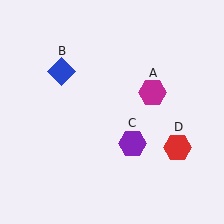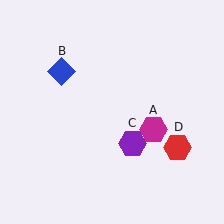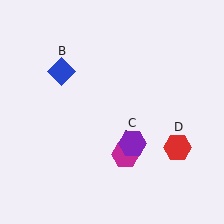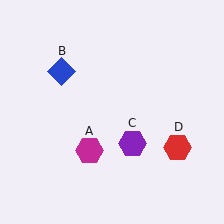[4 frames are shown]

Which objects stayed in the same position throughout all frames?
Blue diamond (object B) and purple hexagon (object C) and red hexagon (object D) remained stationary.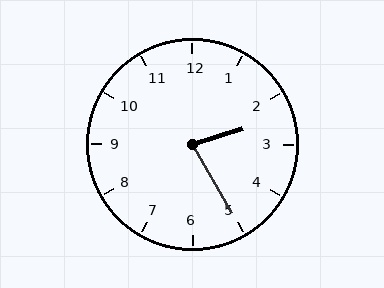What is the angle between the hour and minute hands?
Approximately 78 degrees.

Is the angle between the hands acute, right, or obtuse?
It is acute.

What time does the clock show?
2:25.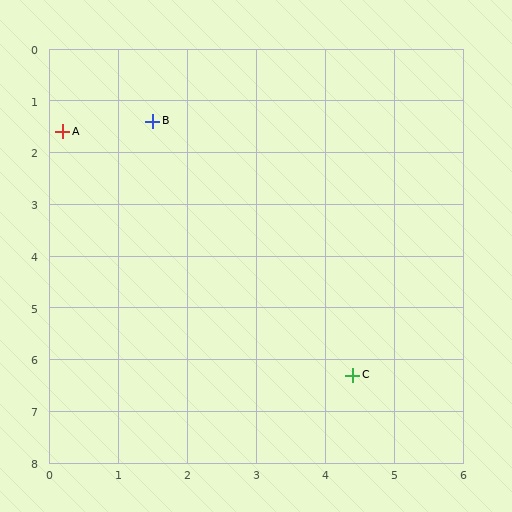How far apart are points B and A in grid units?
Points B and A are about 1.3 grid units apart.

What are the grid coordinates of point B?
Point B is at approximately (1.5, 1.4).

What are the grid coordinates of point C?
Point C is at approximately (4.4, 6.3).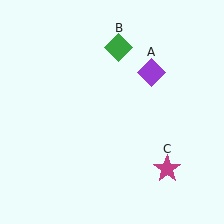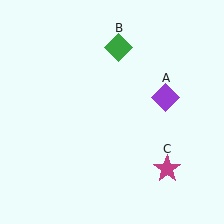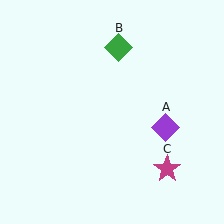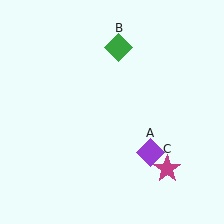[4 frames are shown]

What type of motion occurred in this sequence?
The purple diamond (object A) rotated clockwise around the center of the scene.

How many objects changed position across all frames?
1 object changed position: purple diamond (object A).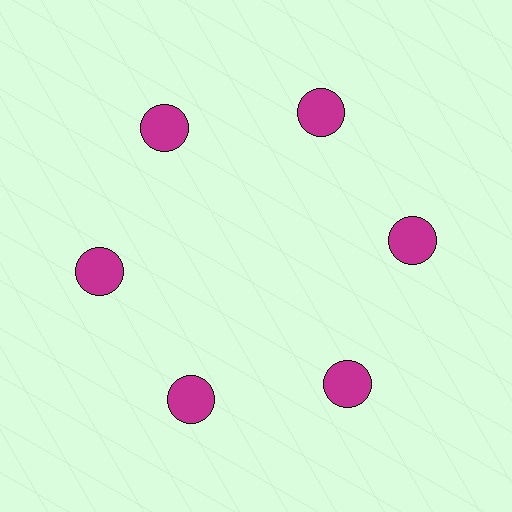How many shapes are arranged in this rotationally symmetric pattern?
There are 6 shapes, arranged in 6 groups of 1.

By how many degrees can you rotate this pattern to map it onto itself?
The pattern maps onto itself every 60 degrees of rotation.